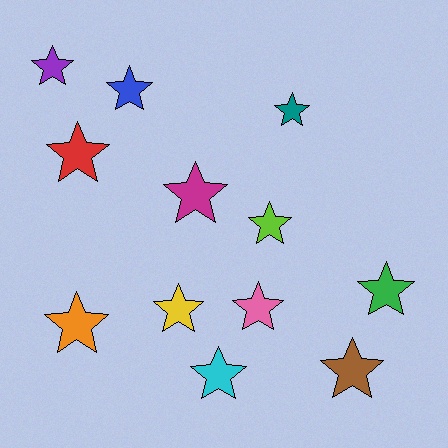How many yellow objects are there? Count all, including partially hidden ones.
There is 1 yellow object.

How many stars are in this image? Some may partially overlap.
There are 12 stars.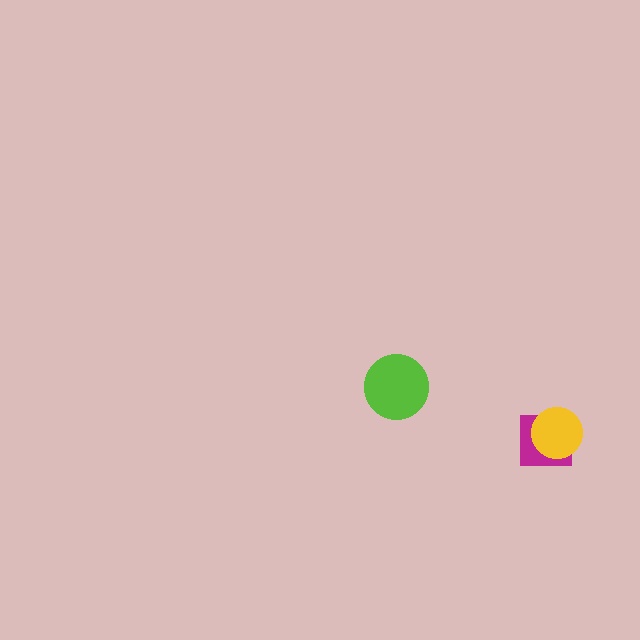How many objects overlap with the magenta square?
1 object overlaps with the magenta square.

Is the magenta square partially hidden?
Yes, it is partially covered by another shape.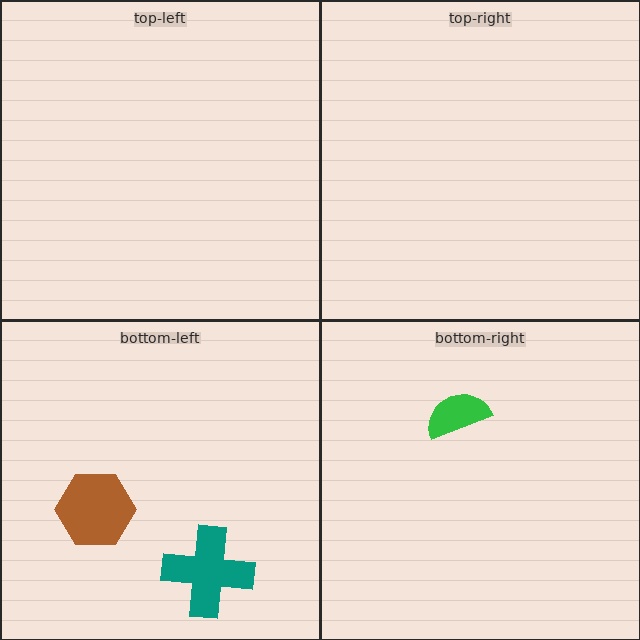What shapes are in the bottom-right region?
The green semicircle.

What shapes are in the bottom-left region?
The brown hexagon, the teal cross.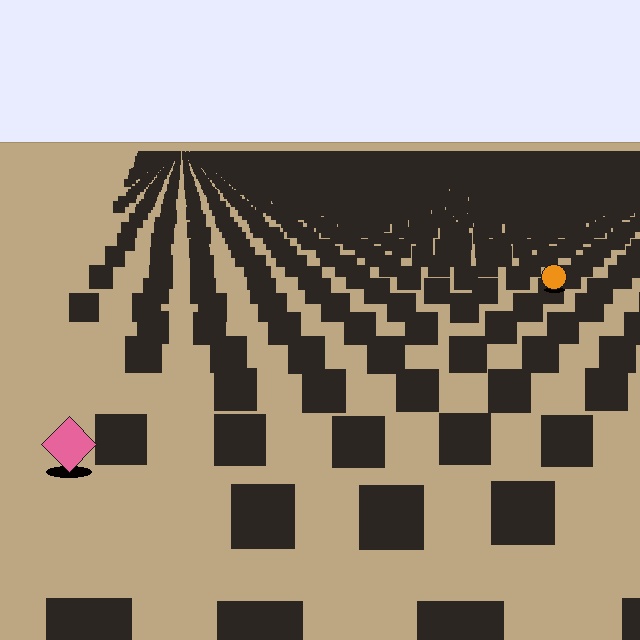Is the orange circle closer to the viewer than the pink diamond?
No. The pink diamond is closer — you can tell from the texture gradient: the ground texture is coarser near it.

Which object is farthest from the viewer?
The orange circle is farthest from the viewer. It appears smaller and the ground texture around it is denser.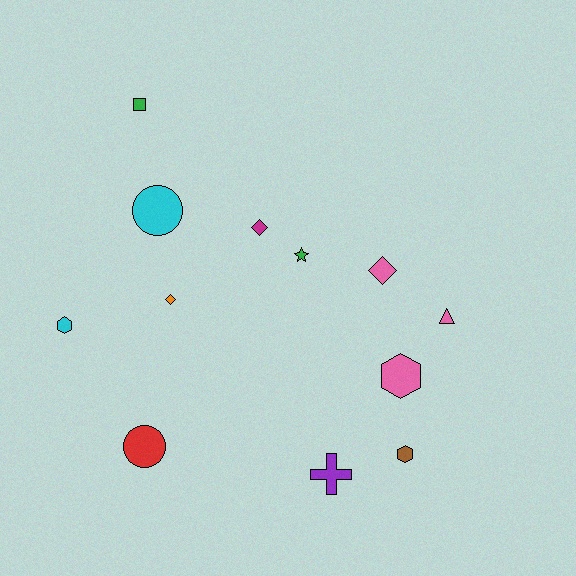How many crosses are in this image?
There is 1 cross.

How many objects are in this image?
There are 12 objects.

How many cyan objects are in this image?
There are 2 cyan objects.